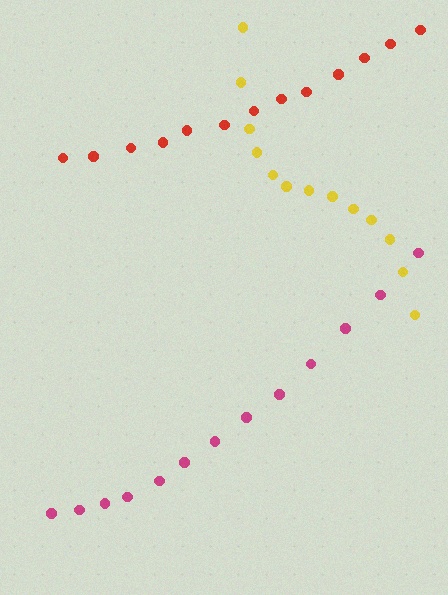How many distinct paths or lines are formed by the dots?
There are 3 distinct paths.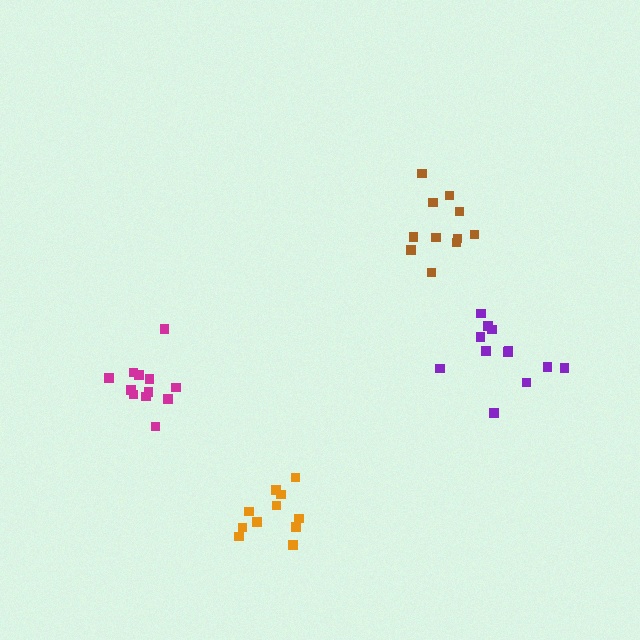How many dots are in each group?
Group 1: 11 dots, Group 2: 12 dots, Group 3: 12 dots, Group 4: 11 dots (46 total).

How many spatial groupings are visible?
There are 4 spatial groupings.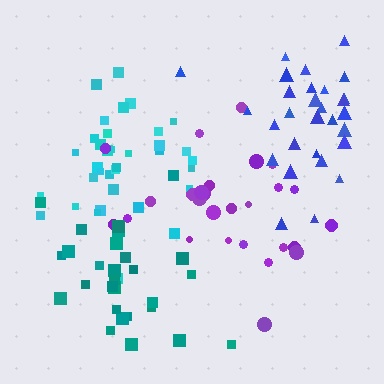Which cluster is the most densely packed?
Cyan.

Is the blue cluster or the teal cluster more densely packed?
Teal.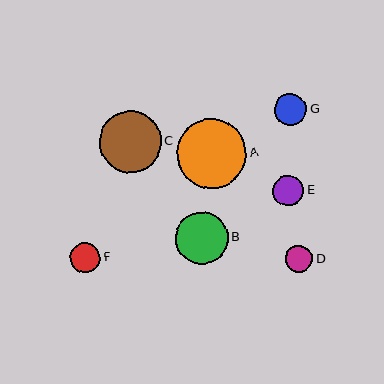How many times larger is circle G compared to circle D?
Circle G is approximately 1.2 times the size of circle D.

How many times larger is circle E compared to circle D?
Circle E is approximately 1.1 times the size of circle D.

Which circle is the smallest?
Circle D is the smallest with a size of approximately 27 pixels.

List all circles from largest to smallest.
From largest to smallest: A, C, B, G, E, F, D.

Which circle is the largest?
Circle A is the largest with a size of approximately 69 pixels.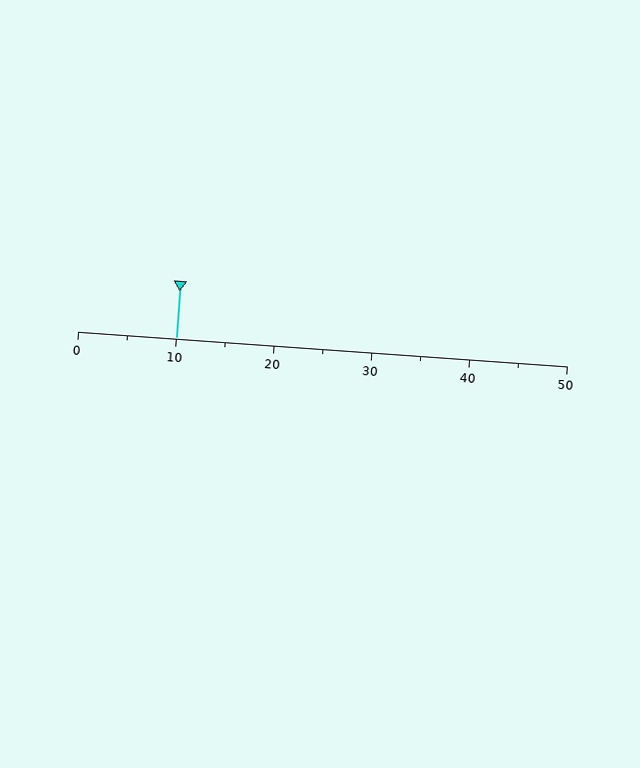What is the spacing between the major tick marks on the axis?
The major ticks are spaced 10 apart.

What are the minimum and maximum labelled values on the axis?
The axis runs from 0 to 50.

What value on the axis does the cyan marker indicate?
The marker indicates approximately 10.